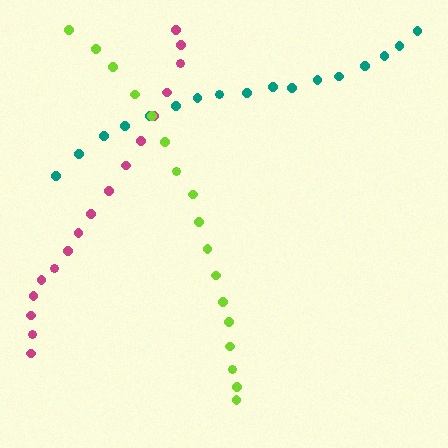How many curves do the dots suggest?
There are 3 distinct paths.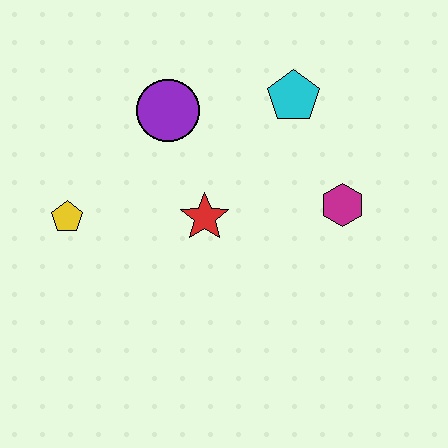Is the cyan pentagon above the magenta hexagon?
Yes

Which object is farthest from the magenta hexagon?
The yellow pentagon is farthest from the magenta hexagon.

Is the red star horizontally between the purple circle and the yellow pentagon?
No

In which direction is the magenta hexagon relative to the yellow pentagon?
The magenta hexagon is to the right of the yellow pentagon.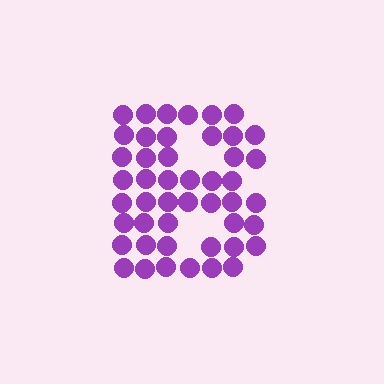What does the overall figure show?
The overall figure shows the letter B.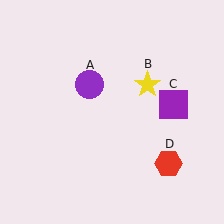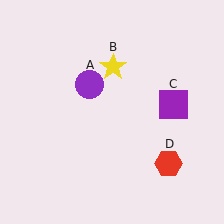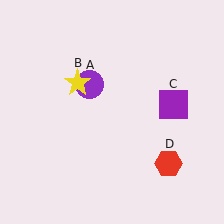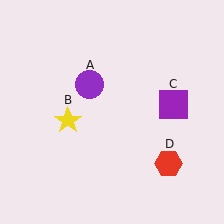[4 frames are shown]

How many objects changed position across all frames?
1 object changed position: yellow star (object B).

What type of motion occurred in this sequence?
The yellow star (object B) rotated counterclockwise around the center of the scene.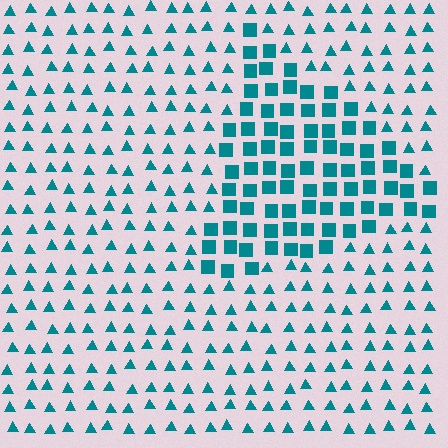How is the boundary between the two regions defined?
The boundary is defined by a change in element shape: squares inside vs. triangles outside. All elements share the same color and spacing.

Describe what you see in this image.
The image is filled with small teal elements arranged in a uniform grid. A triangle-shaped region contains squares, while the surrounding area contains triangles. The boundary is defined purely by the change in element shape.